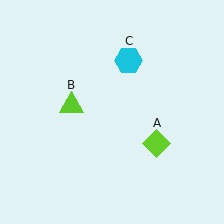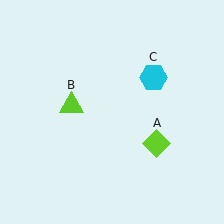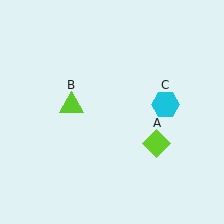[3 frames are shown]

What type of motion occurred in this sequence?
The cyan hexagon (object C) rotated clockwise around the center of the scene.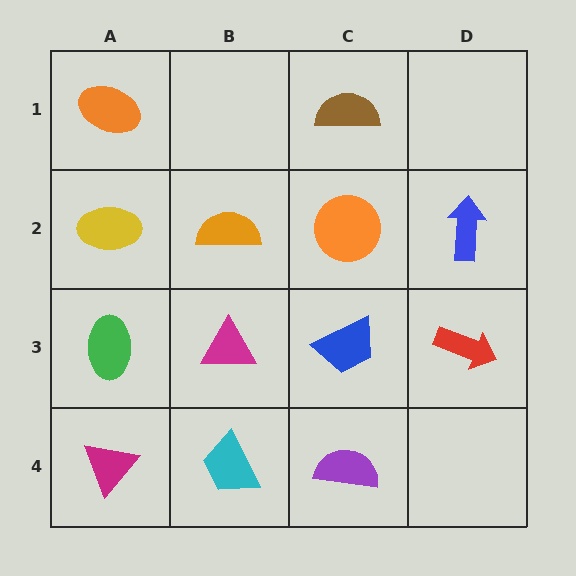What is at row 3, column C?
A blue trapezoid.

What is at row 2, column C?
An orange circle.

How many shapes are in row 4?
3 shapes.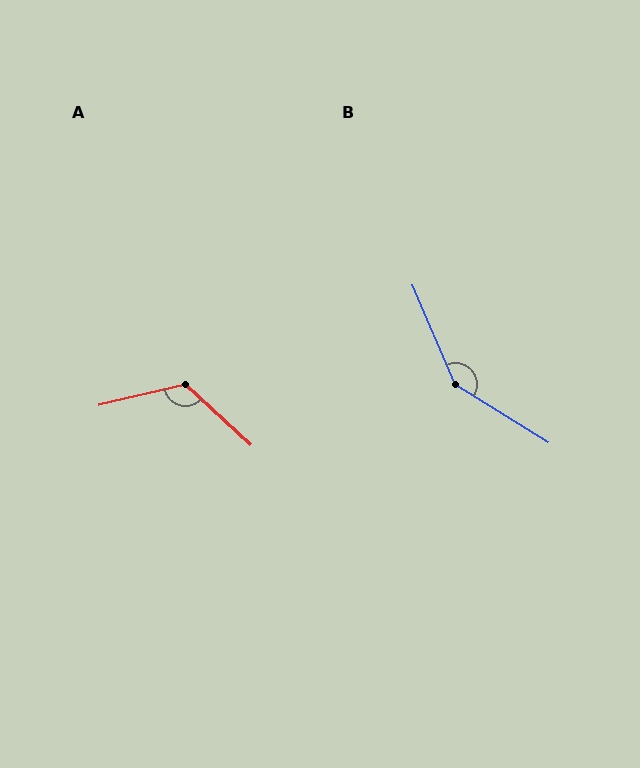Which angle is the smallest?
A, at approximately 124 degrees.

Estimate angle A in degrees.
Approximately 124 degrees.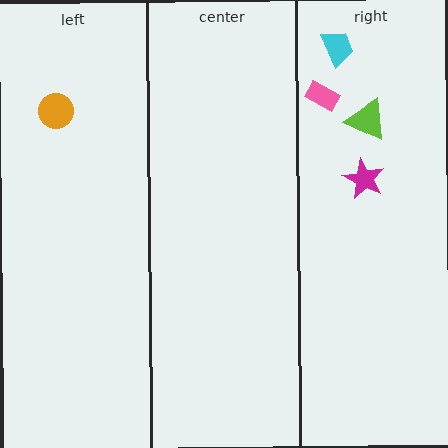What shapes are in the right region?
The pink rectangle, the magenta star, the cyan trapezoid, the lime triangle.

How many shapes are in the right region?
4.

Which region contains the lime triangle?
The right region.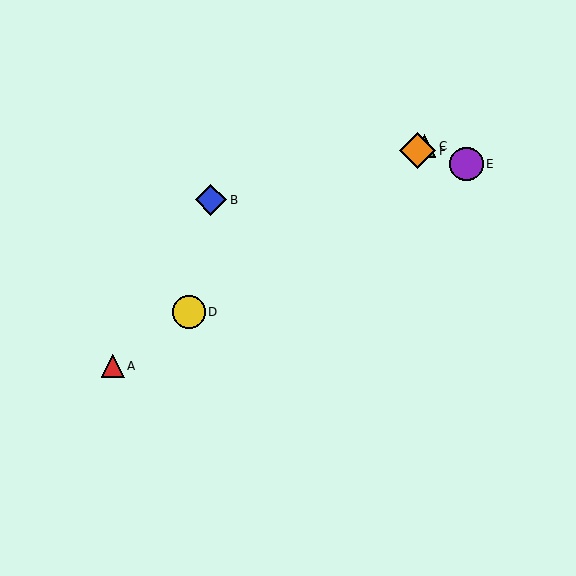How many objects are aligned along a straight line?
4 objects (A, C, D, F) are aligned along a straight line.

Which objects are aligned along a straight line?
Objects A, C, D, F are aligned along a straight line.